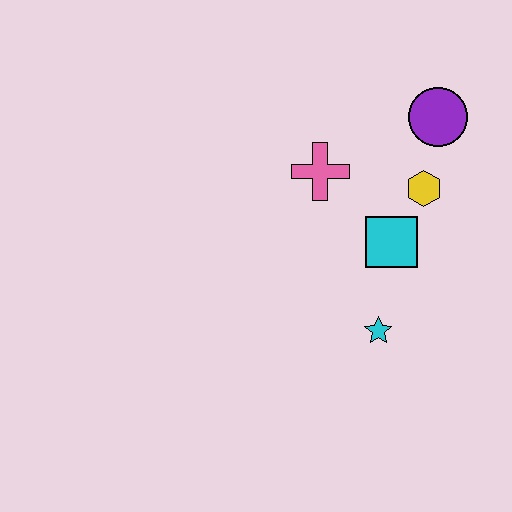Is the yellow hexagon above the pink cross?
No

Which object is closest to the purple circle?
The yellow hexagon is closest to the purple circle.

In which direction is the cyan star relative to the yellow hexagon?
The cyan star is below the yellow hexagon.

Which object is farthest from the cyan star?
The purple circle is farthest from the cyan star.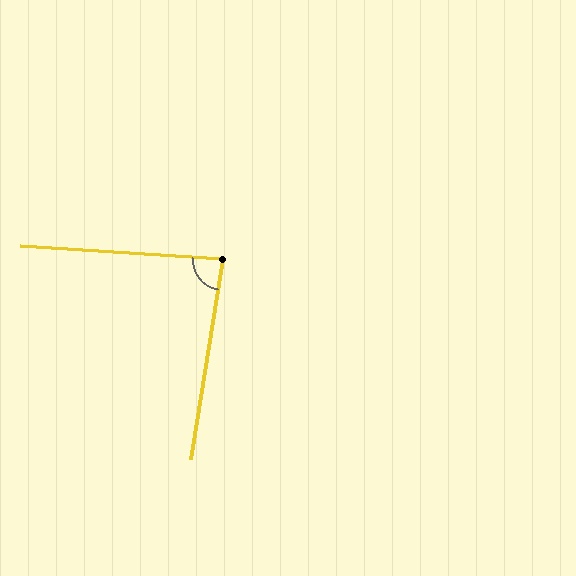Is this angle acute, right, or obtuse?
It is acute.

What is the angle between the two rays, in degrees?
Approximately 85 degrees.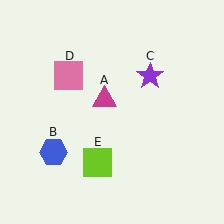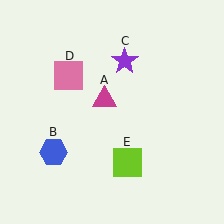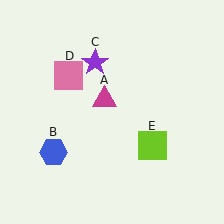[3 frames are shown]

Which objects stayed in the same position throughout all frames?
Magenta triangle (object A) and blue hexagon (object B) and pink square (object D) remained stationary.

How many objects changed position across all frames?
2 objects changed position: purple star (object C), lime square (object E).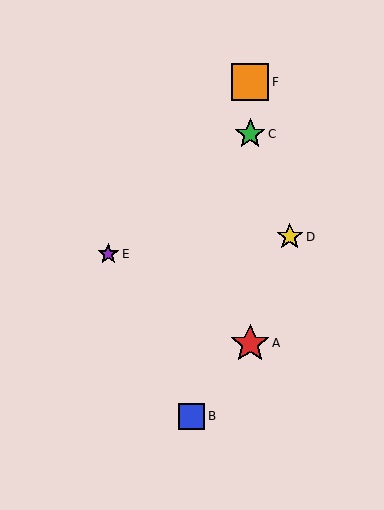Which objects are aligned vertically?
Objects A, C, F are aligned vertically.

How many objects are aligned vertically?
3 objects (A, C, F) are aligned vertically.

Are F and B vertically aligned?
No, F is at x≈250 and B is at x≈192.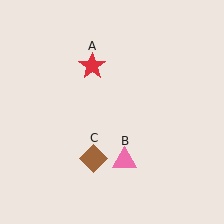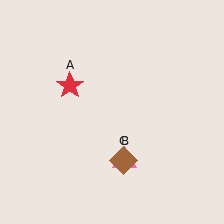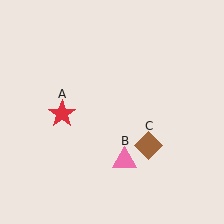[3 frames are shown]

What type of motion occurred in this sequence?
The red star (object A), brown diamond (object C) rotated counterclockwise around the center of the scene.